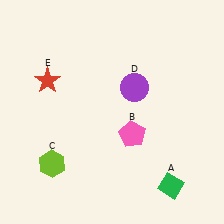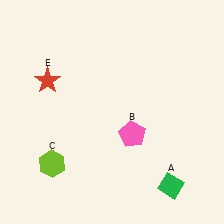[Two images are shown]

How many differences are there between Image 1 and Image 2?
There is 1 difference between the two images.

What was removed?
The purple circle (D) was removed in Image 2.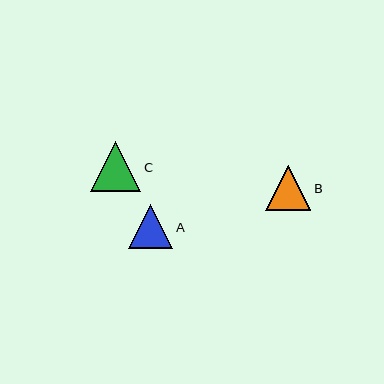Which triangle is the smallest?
Triangle A is the smallest with a size of approximately 44 pixels.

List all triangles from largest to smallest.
From largest to smallest: C, B, A.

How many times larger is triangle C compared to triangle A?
Triangle C is approximately 1.1 times the size of triangle A.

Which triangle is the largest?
Triangle C is the largest with a size of approximately 50 pixels.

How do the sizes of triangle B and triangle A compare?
Triangle B and triangle A are approximately the same size.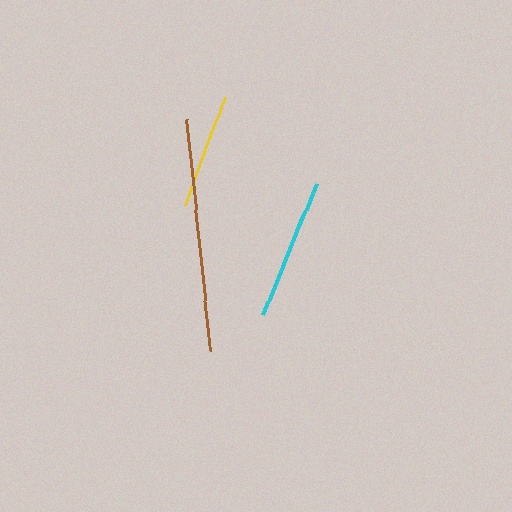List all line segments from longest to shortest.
From longest to shortest: brown, cyan, yellow.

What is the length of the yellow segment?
The yellow segment is approximately 116 pixels long.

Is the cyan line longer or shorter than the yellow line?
The cyan line is longer than the yellow line.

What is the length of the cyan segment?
The cyan segment is approximately 142 pixels long.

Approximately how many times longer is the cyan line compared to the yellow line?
The cyan line is approximately 1.2 times the length of the yellow line.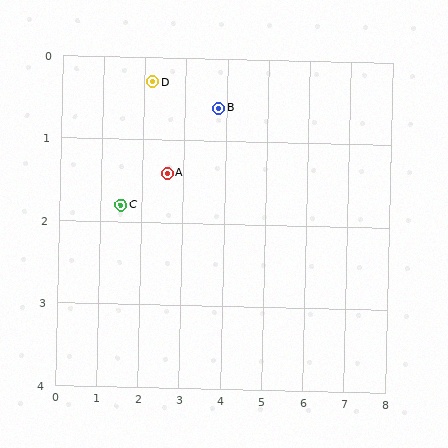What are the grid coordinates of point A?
Point A is at approximately (2.6, 1.4).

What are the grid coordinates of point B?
Point B is at approximately (3.8, 0.6).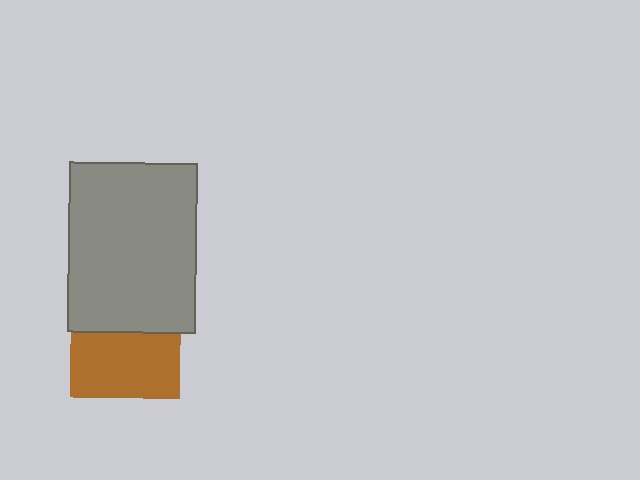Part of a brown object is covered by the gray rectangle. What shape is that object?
It is a square.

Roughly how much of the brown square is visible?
About half of it is visible (roughly 60%).